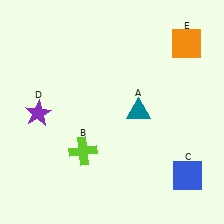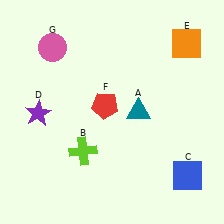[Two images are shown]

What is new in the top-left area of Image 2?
A red pentagon (F) was added in the top-left area of Image 2.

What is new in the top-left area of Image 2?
A pink circle (G) was added in the top-left area of Image 2.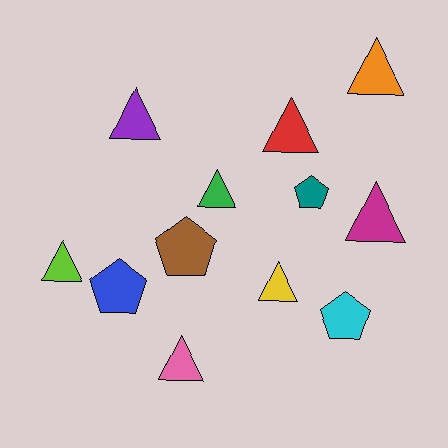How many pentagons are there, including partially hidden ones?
There are 4 pentagons.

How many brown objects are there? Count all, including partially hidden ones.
There is 1 brown object.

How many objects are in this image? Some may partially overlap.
There are 12 objects.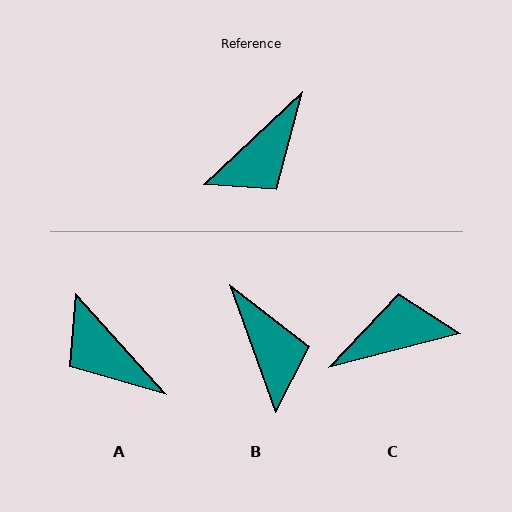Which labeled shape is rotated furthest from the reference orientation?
C, about 152 degrees away.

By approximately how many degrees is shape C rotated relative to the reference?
Approximately 152 degrees counter-clockwise.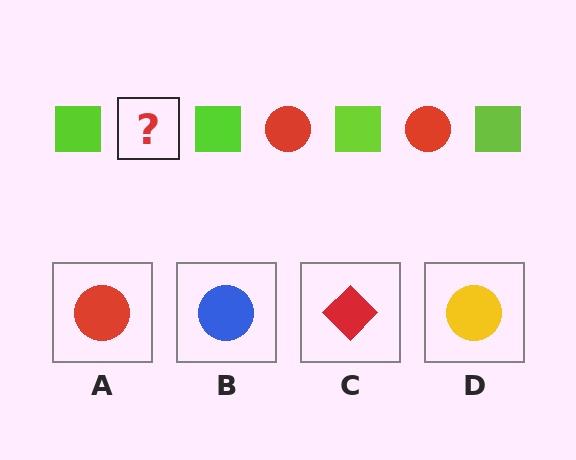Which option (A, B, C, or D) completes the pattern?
A.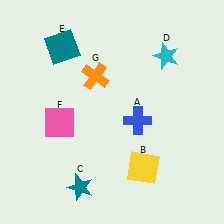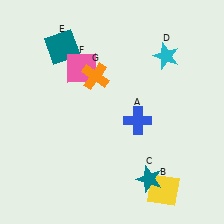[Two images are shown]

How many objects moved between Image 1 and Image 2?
3 objects moved between the two images.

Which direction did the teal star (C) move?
The teal star (C) moved right.